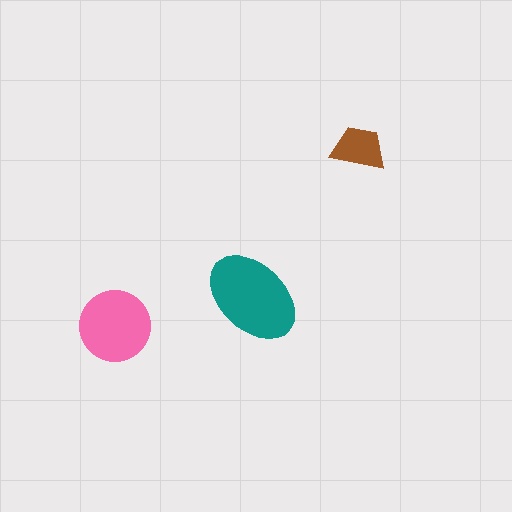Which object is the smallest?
The brown trapezoid.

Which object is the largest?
The teal ellipse.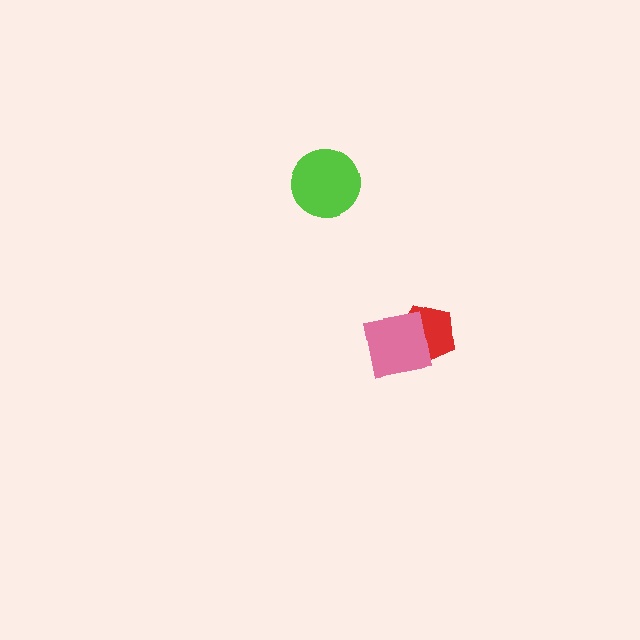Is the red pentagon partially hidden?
Yes, it is partially covered by another shape.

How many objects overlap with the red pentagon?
1 object overlaps with the red pentagon.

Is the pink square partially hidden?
No, no other shape covers it.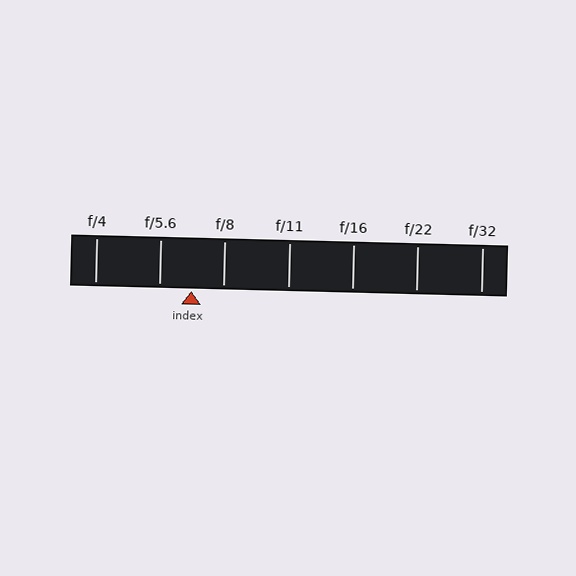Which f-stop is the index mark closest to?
The index mark is closest to f/5.6.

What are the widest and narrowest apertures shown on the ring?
The widest aperture shown is f/4 and the narrowest is f/32.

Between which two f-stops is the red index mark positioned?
The index mark is between f/5.6 and f/8.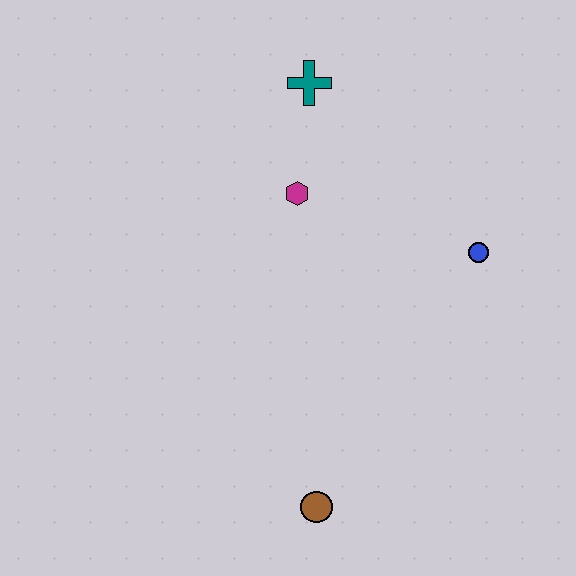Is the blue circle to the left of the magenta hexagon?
No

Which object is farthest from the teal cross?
The brown circle is farthest from the teal cross.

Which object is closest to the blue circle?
The magenta hexagon is closest to the blue circle.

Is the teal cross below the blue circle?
No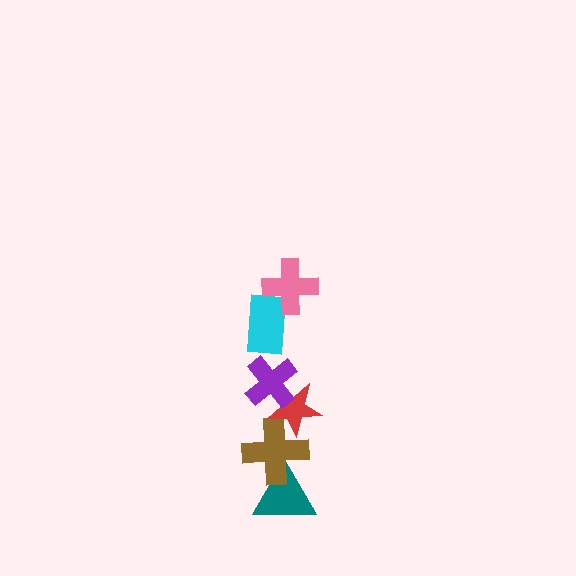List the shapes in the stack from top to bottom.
From top to bottom: the pink cross, the cyan rectangle, the purple cross, the red star, the brown cross, the teal triangle.